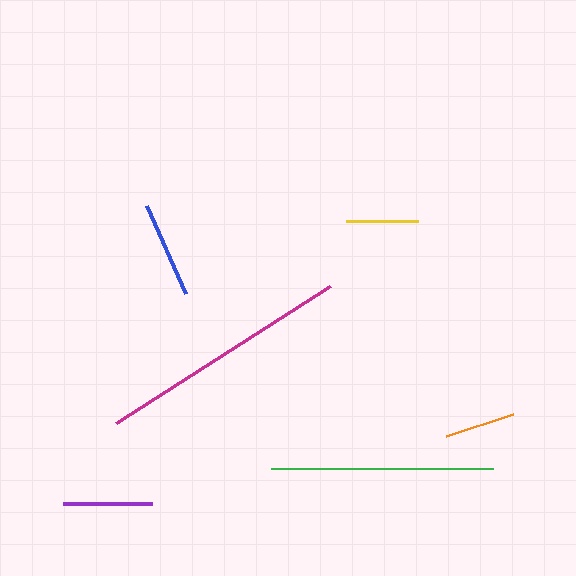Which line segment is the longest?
The magenta line is the longest at approximately 253 pixels.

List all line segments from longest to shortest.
From longest to shortest: magenta, green, blue, purple, yellow, orange.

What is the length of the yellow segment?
The yellow segment is approximately 72 pixels long.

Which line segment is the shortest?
The orange line is the shortest at approximately 71 pixels.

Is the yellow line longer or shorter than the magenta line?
The magenta line is longer than the yellow line.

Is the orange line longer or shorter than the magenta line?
The magenta line is longer than the orange line.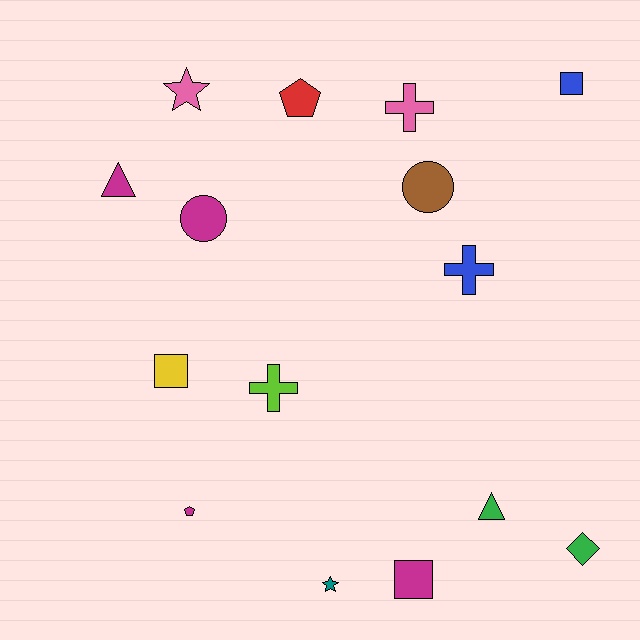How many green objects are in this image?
There are 2 green objects.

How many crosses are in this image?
There are 3 crosses.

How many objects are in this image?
There are 15 objects.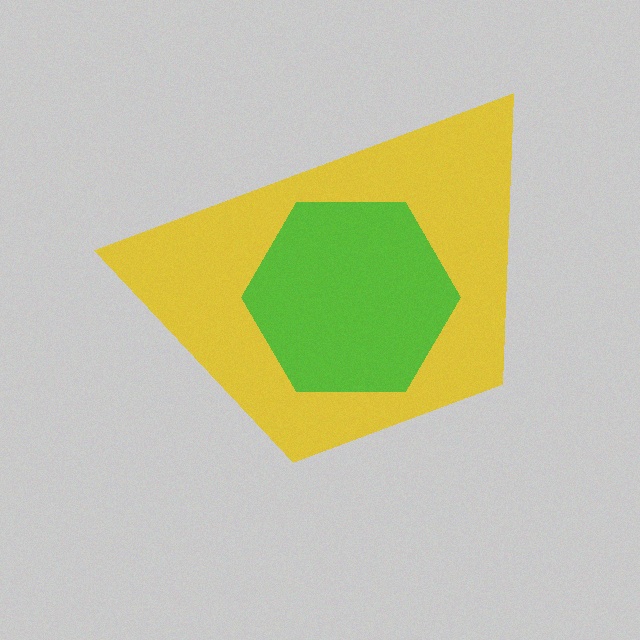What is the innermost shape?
The lime hexagon.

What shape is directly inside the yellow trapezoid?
The lime hexagon.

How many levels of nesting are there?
2.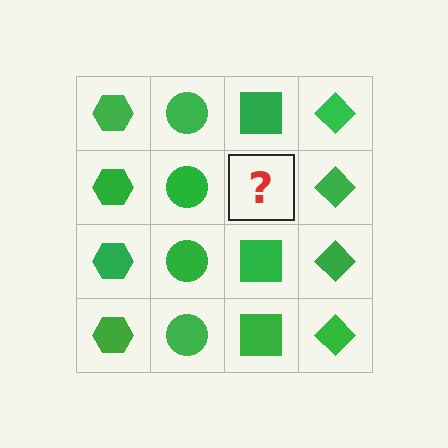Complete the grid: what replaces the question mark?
The question mark should be replaced with a green square.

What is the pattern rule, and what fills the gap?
The rule is that each column has a consistent shape. The gap should be filled with a green square.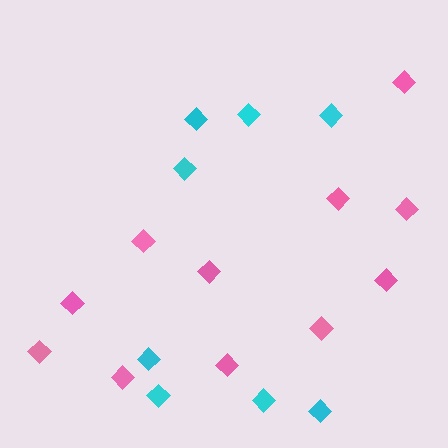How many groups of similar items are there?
There are 2 groups: one group of pink diamonds (11) and one group of cyan diamonds (8).